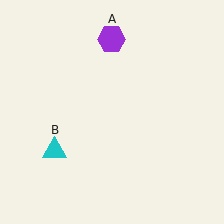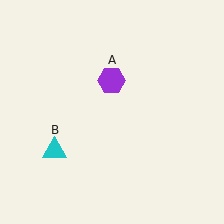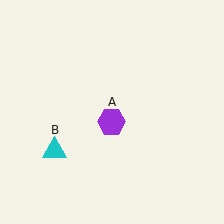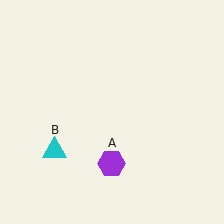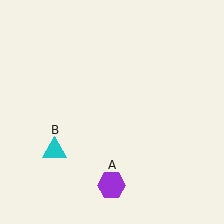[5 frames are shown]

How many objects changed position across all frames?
1 object changed position: purple hexagon (object A).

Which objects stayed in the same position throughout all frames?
Cyan triangle (object B) remained stationary.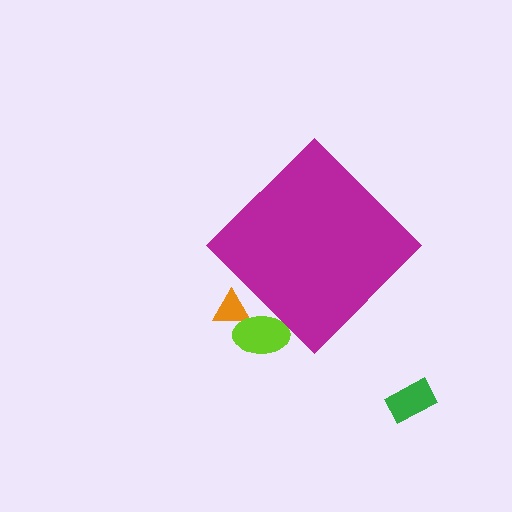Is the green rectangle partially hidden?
No, the green rectangle is fully visible.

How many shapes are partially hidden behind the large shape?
2 shapes are partially hidden.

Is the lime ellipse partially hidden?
Yes, the lime ellipse is partially hidden behind the magenta diamond.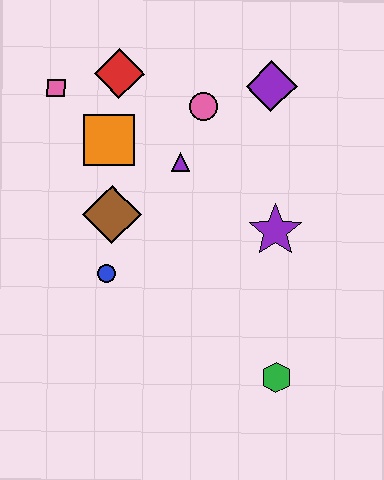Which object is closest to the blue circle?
The brown diamond is closest to the blue circle.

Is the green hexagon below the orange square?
Yes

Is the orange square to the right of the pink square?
Yes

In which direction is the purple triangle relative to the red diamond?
The purple triangle is below the red diamond.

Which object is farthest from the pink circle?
The green hexagon is farthest from the pink circle.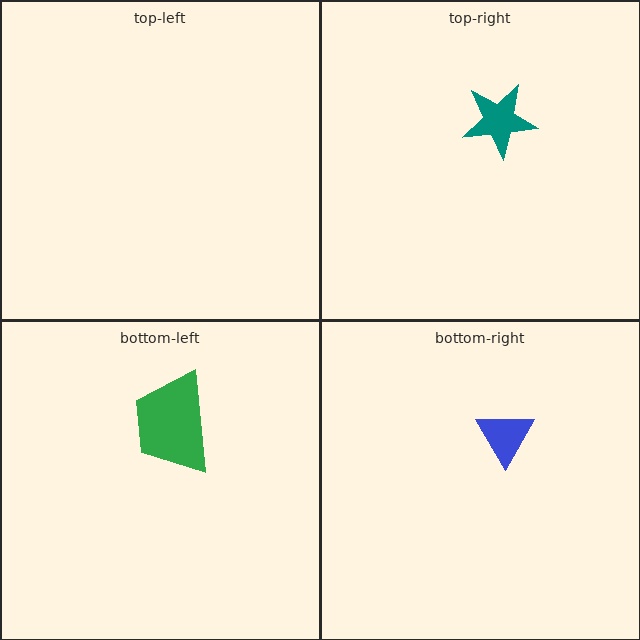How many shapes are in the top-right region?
1.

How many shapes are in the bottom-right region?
1.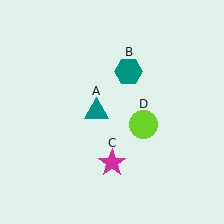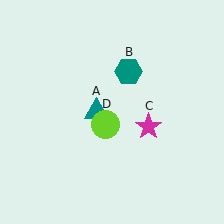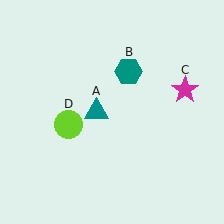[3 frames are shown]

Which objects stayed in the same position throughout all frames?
Teal triangle (object A) and teal hexagon (object B) remained stationary.